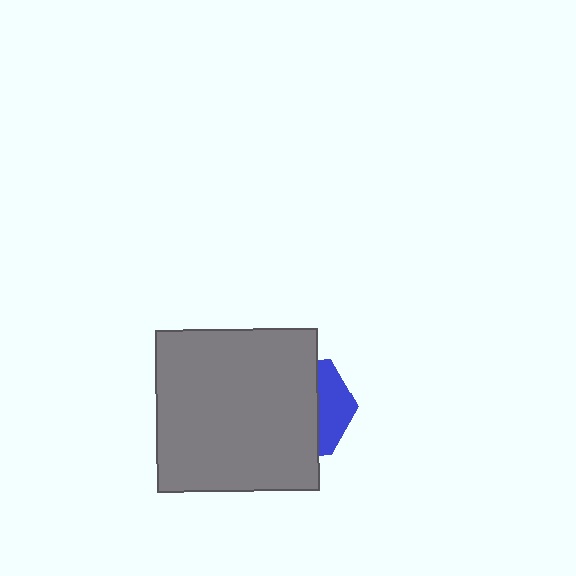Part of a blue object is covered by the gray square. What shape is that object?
It is a hexagon.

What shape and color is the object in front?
The object in front is a gray square.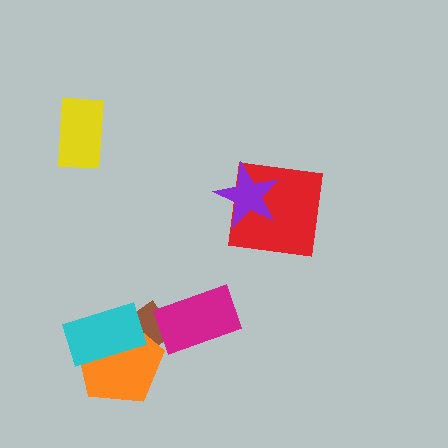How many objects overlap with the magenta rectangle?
1 object overlaps with the magenta rectangle.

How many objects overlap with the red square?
1 object overlaps with the red square.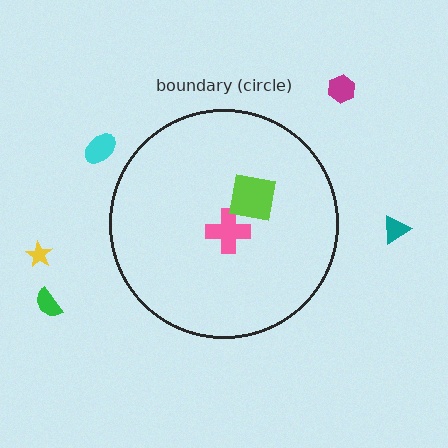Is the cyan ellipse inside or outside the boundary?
Outside.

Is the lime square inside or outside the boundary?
Inside.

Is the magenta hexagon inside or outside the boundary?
Outside.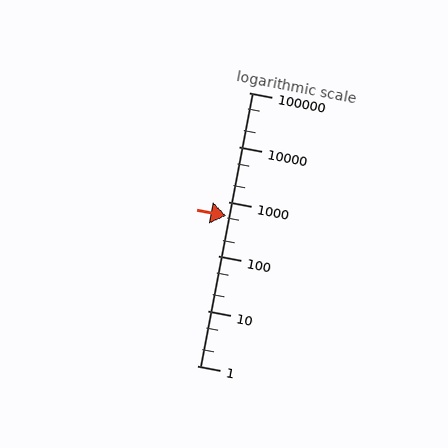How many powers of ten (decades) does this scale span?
The scale spans 5 decades, from 1 to 100000.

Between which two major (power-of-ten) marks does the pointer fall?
The pointer is between 100 and 1000.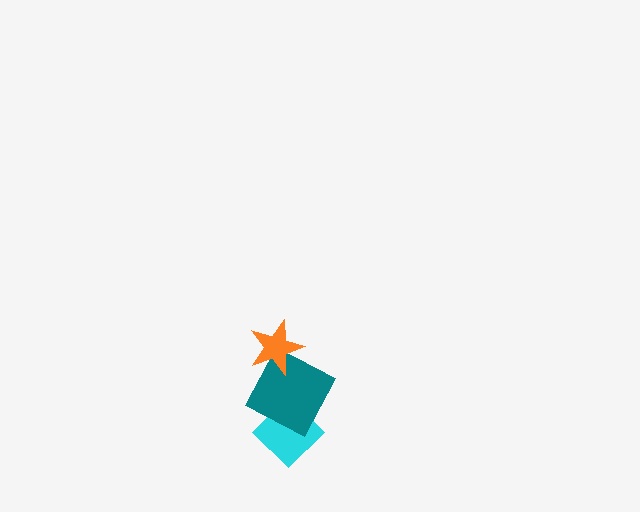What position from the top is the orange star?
The orange star is 1st from the top.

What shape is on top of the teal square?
The orange star is on top of the teal square.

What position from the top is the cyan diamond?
The cyan diamond is 3rd from the top.